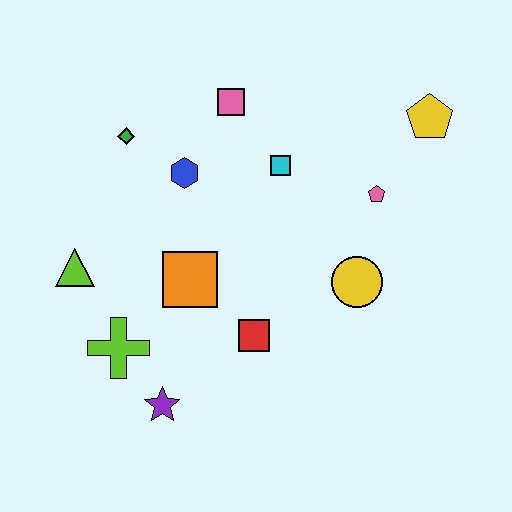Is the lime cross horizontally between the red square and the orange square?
No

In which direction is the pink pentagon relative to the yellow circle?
The pink pentagon is above the yellow circle.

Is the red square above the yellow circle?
No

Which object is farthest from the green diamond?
The yellow pentagon is farthest from the green diamond.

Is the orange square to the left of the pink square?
Yes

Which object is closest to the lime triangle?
The lime cross is closest to the lime triangle.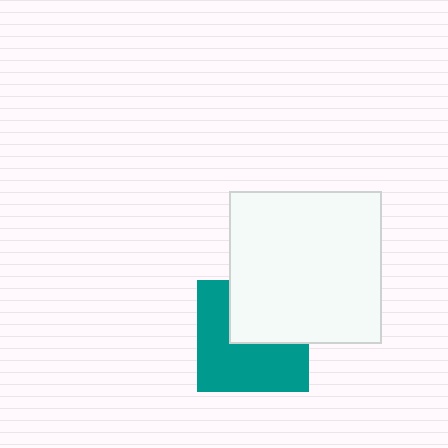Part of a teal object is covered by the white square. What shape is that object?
It is a square.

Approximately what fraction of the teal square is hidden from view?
Roughly 41% of the teal square is hidden behind the white square.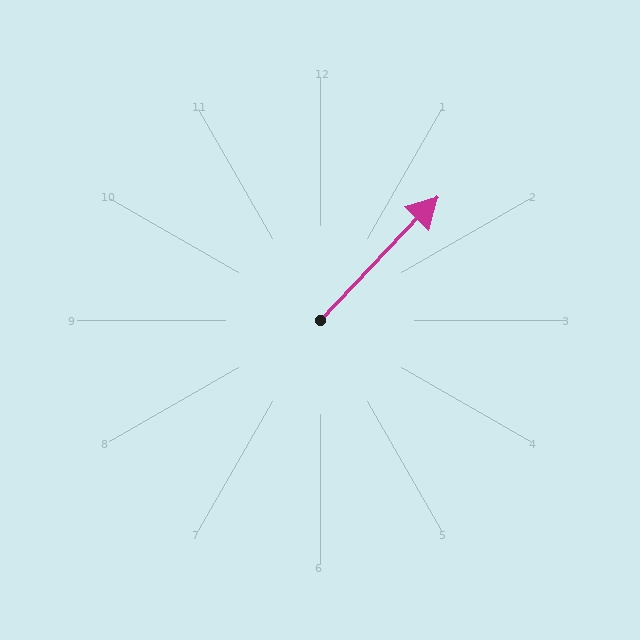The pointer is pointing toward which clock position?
Roughly 1 o'clock.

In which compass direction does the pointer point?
Northeast.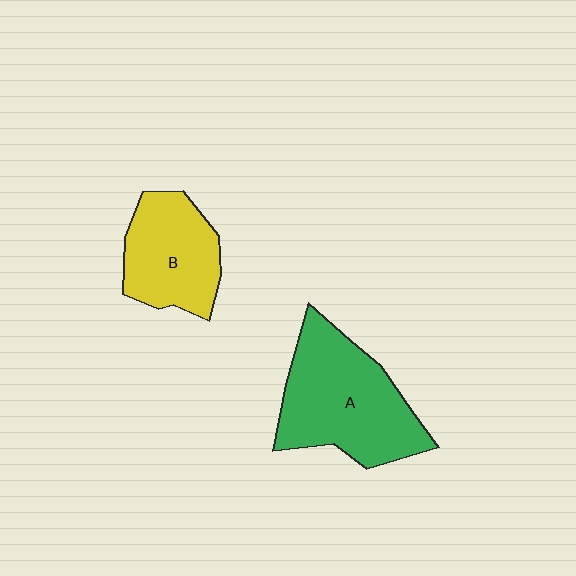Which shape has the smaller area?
Shape B (yellow).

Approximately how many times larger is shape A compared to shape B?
Approximately 1.5 times.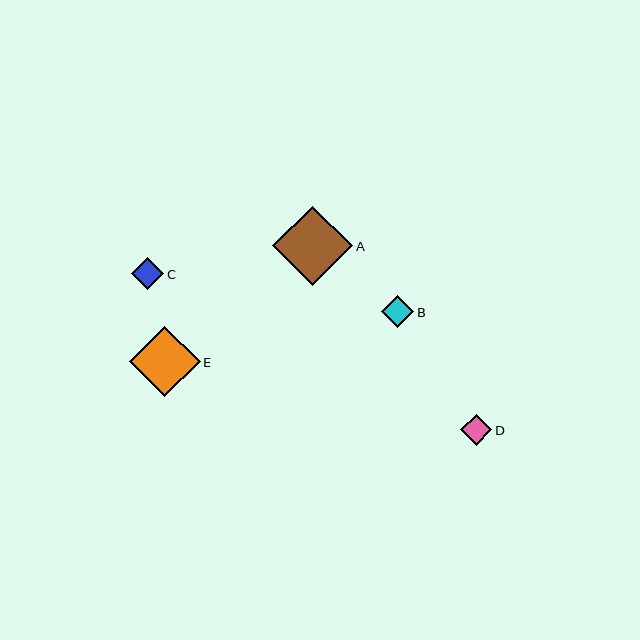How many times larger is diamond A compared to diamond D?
Diamond A is approximately 2.6 times the size of diamond D.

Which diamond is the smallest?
Diamond D is the smallest with a size of approximately 31 pixels.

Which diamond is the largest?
Diamond A is the largest with a size of approximately 80 pixels.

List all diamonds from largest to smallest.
From largest to smallest: A, E, C, B, D.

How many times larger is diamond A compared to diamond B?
Diamond A is approximately 2.5 times the size of diamond B.